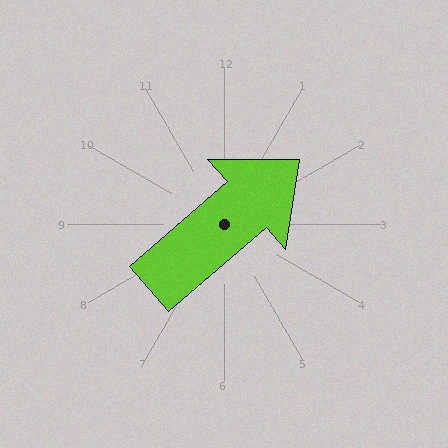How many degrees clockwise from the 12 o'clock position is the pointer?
Approximately 49 degrees.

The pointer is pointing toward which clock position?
Roughly 2 o'clock.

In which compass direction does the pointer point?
Northeast.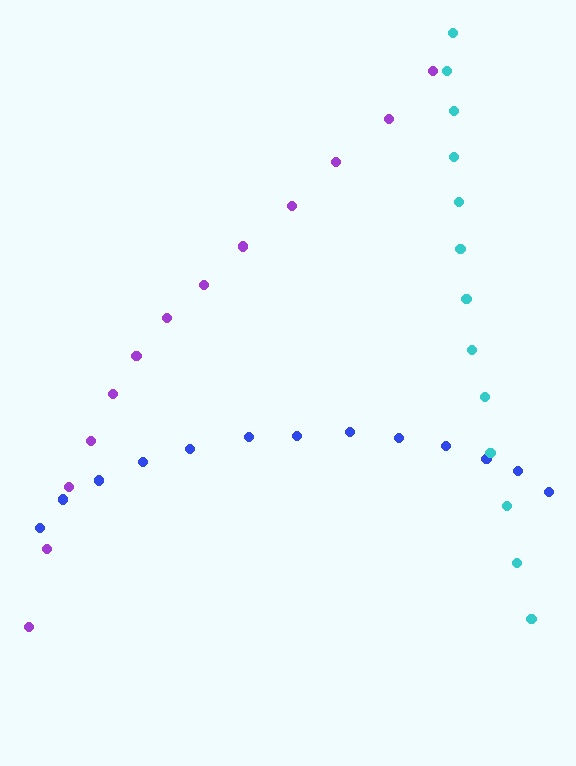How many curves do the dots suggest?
There are 3 distinct paths.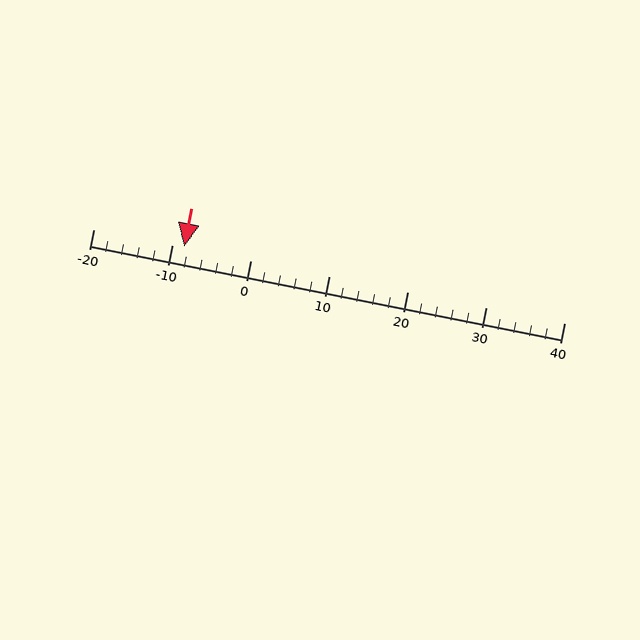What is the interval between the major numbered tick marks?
The major tick marks are spaced 10 units apart.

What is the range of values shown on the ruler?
The ruler shows values from -20 to 40.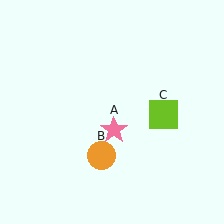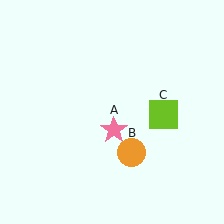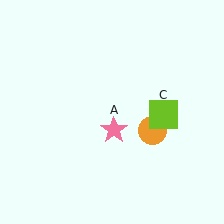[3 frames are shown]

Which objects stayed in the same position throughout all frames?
Pink star (object A) and lime square (object C) remained stationary.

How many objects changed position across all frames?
1 object changed position: orange circle (object B).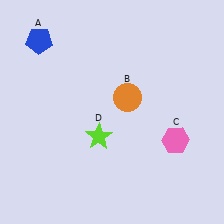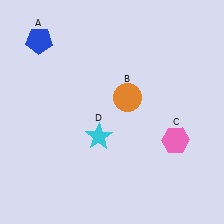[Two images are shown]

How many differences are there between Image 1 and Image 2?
There is 1 difference between the two images.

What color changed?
The star (D) changed from lime in Image 1 to cyan in Image 2.